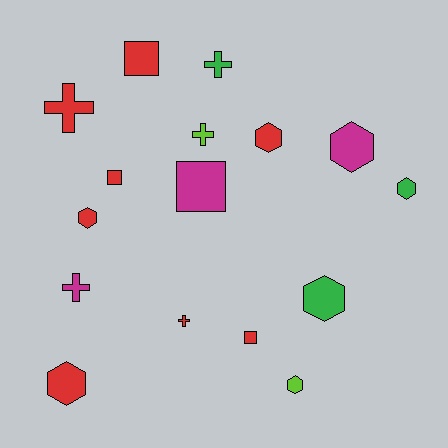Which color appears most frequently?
Red, with 8 objects.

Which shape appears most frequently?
Hexagon, with 7 objects.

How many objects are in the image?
There are 16 objects.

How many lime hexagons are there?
There is 1 lime hexagon.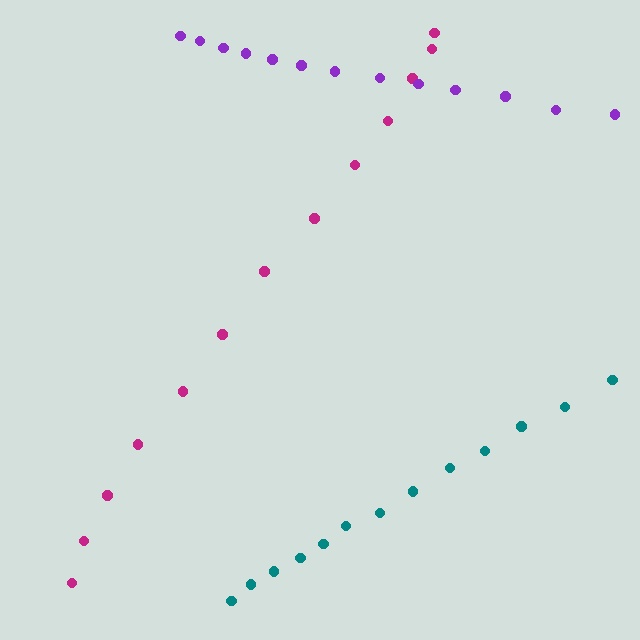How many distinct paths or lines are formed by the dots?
There are 3 distinct paths.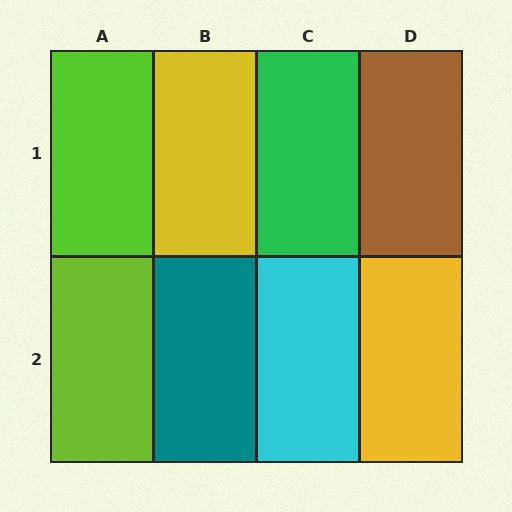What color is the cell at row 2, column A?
Lime.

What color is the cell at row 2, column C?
Cyan.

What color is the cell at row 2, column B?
Teal.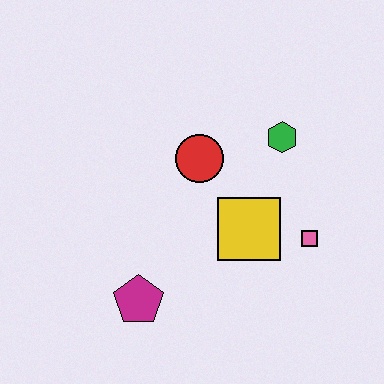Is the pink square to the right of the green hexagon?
Yes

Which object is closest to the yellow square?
The pink square is closest to the yellow square.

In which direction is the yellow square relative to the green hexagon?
The yellow square is below the green hexagon.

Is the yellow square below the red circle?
Yes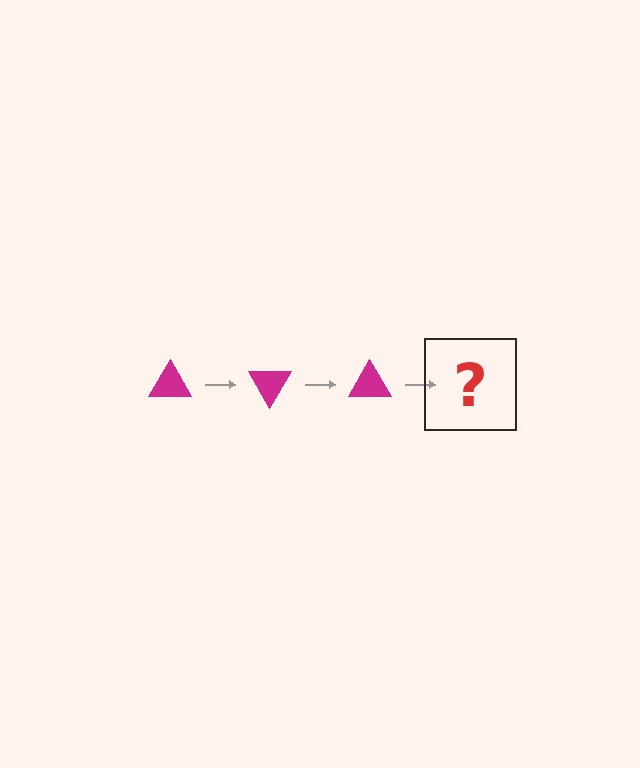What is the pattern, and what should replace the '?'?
The pattern is that the triangle rotates 60 degrees each step. The '?' should be a magenta triangle rotated 180 degrees.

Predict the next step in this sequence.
The next step is a magenta triangle rotated 180 degrees.